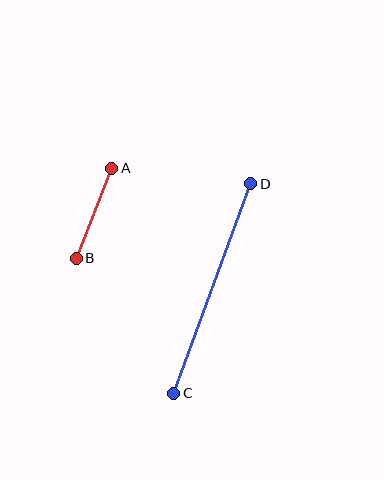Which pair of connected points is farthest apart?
Points C and D are farthest apart.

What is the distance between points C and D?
The distance is approximately 223 pixels.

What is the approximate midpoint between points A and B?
The midpoint is at approximately (94, 213) pixels.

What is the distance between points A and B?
The distance is approximately 97 pixels.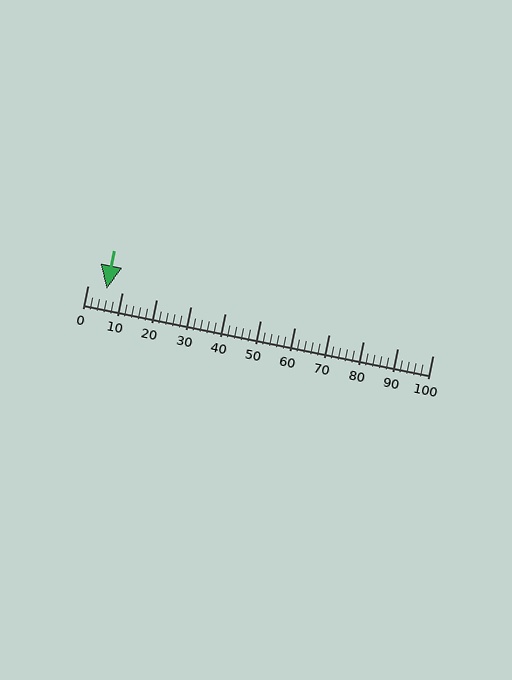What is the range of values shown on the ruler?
The ruler shows values from 0 to 100.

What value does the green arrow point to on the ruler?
The green arrow points to approximately 6.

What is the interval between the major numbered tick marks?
The major tick marks are spaced 10 units apart.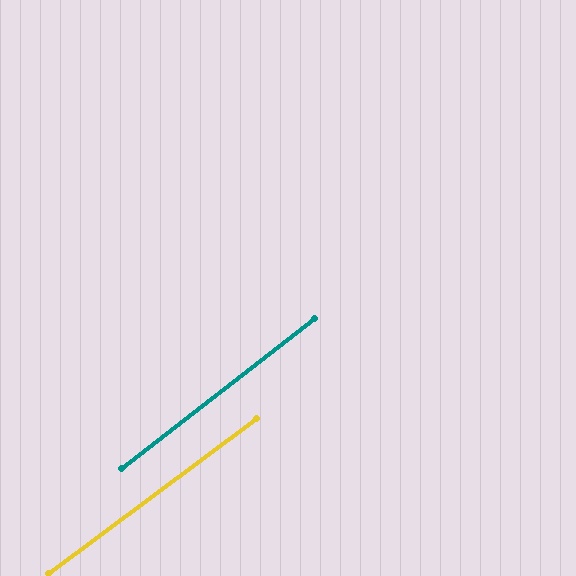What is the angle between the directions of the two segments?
Approximately 1 degree.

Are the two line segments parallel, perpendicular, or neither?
Parallel — their directions differ by only 1.2°.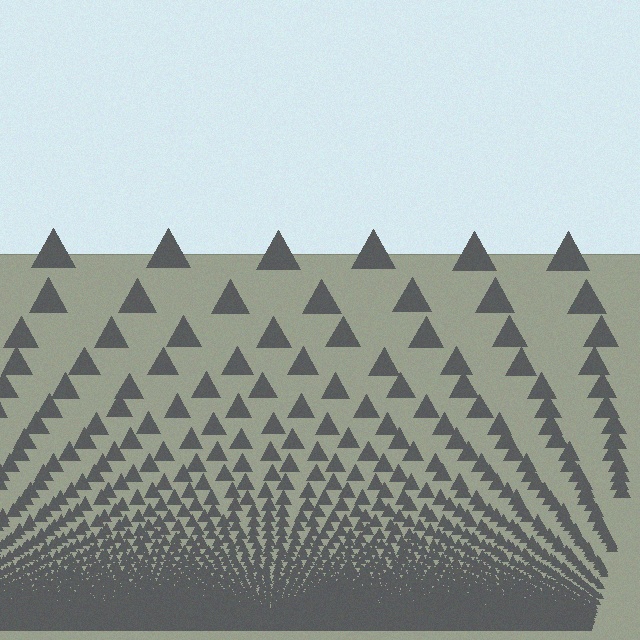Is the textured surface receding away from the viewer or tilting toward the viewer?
The surface appears to tilt toward the viewer. Texture elements get larger and sparser toward the top.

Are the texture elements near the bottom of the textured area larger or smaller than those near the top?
Smaller. The gradient is inverted — elements near the bottom are smaller and denser.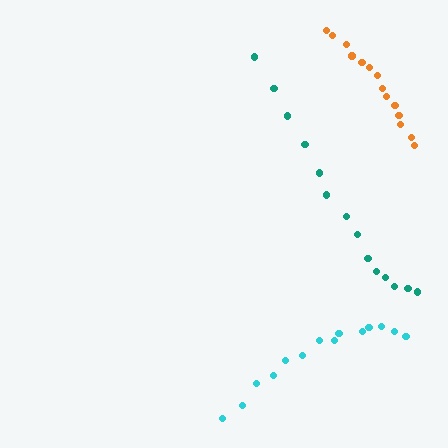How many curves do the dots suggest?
There are 3 distinct paths.